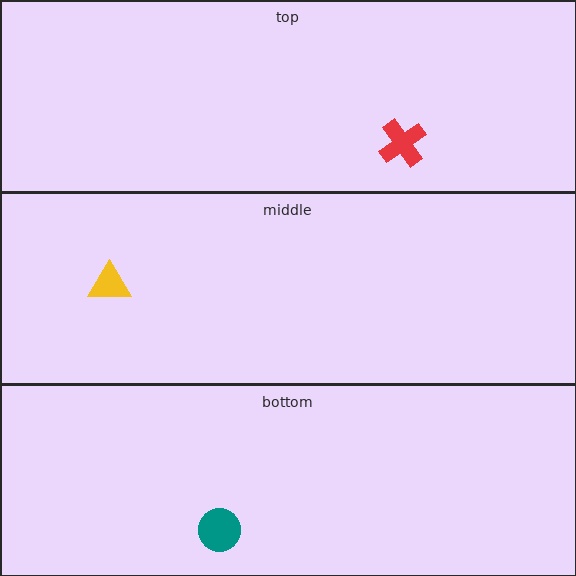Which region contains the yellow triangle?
The middle region.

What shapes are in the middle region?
The yellow triangle.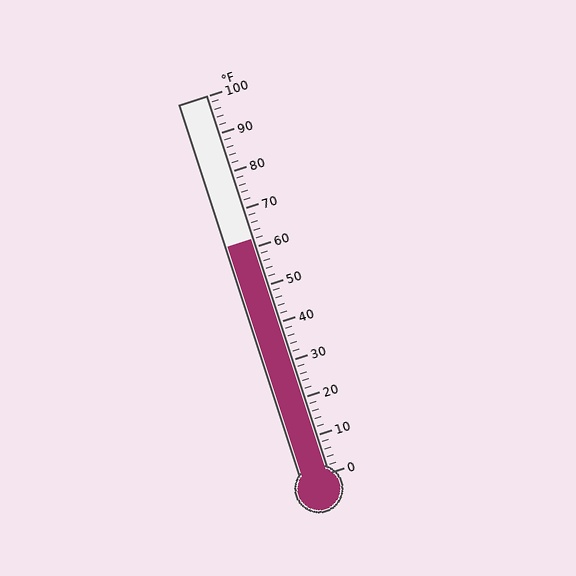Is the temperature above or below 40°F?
The temperature is above 40°F.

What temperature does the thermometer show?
The thermometer shows approximately 62°F.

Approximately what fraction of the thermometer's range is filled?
The thermometer is filled to approximately 60% of its range.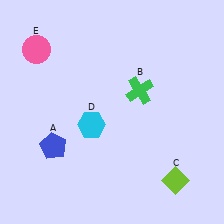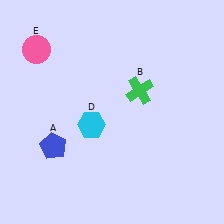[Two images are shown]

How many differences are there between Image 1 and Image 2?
There is 1 difference between the two images.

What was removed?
The lime diamond (C) was removed in Image 2.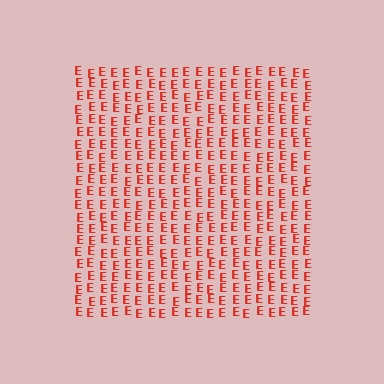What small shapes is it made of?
It is made of small letter E's.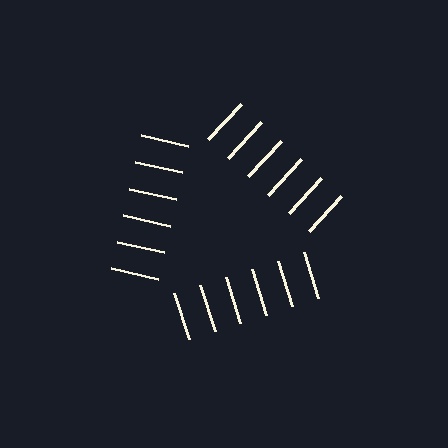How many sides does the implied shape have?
3 sides — the line-ends trace a triangle.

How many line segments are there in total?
18 — 6 along each of the 3 edges.